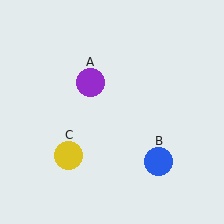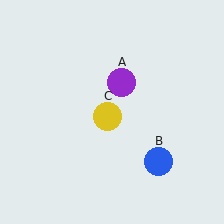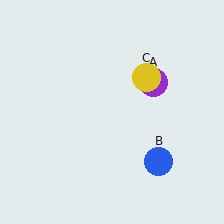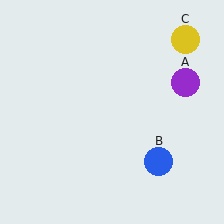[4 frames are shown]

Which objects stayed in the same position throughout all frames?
Blue circle (object B) remained stationary.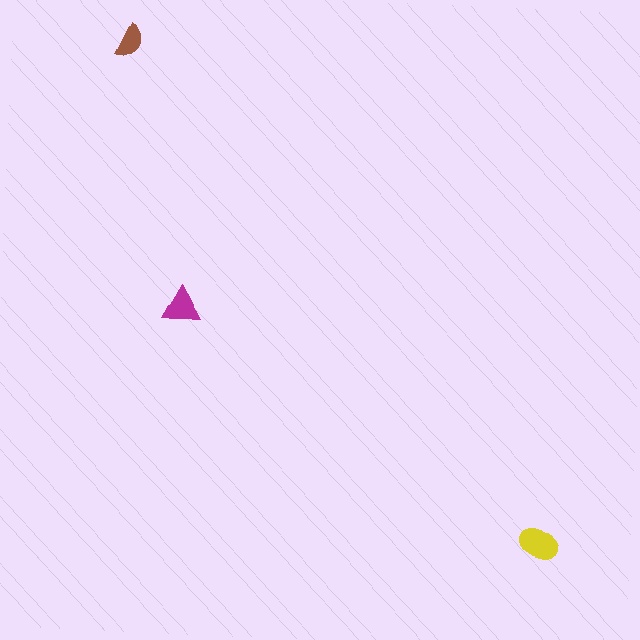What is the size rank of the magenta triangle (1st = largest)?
2nd.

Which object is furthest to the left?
The brown semicircle is leftmost.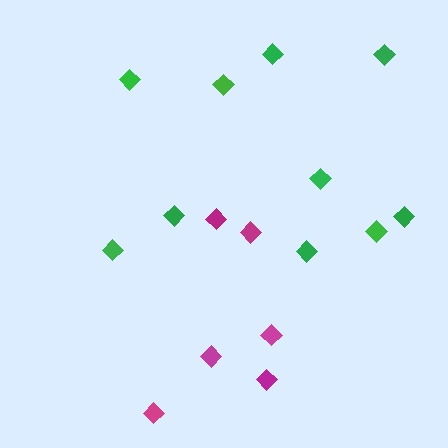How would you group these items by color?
There are 2 groups: one group of magenta diamonds (6) and one group of green diamonds (10).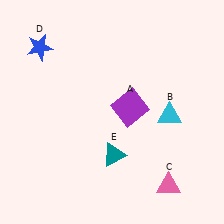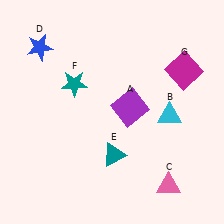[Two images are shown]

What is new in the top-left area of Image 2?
A teal star (F) was added in the top-left area of Image 2.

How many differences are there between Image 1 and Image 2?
There are 2 differences between the two images.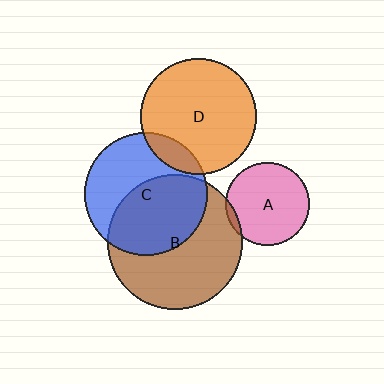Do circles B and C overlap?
Yes.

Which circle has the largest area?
Circle B (brown).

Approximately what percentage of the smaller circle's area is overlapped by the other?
Approximately 50%.